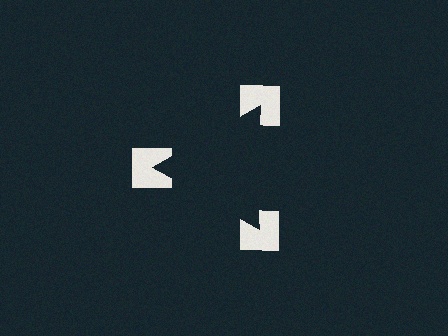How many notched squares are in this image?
There are 3 — one at each vertex of the illusory triangle.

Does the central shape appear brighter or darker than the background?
It typically appears slightly darker than the background, even though no actual brightness change is drawn.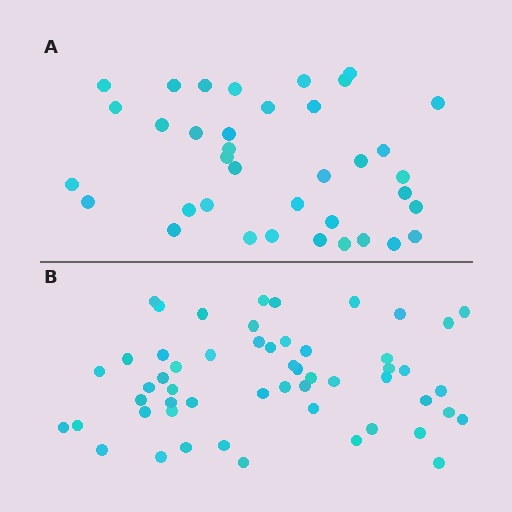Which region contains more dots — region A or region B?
Region B (the bottom region) has more dots.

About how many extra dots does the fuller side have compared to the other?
Region B has approximately 15 more dots than region A.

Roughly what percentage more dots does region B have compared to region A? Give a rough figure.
About 45% more.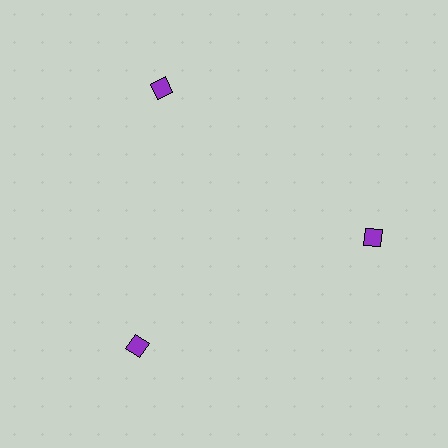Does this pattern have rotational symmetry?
Yes, this pattern has 3-fold rotational symmetry. It looks the same after rotating 120 degrees around the center.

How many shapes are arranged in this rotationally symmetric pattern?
There are 3 shapes, arranged in 3 groups of 1.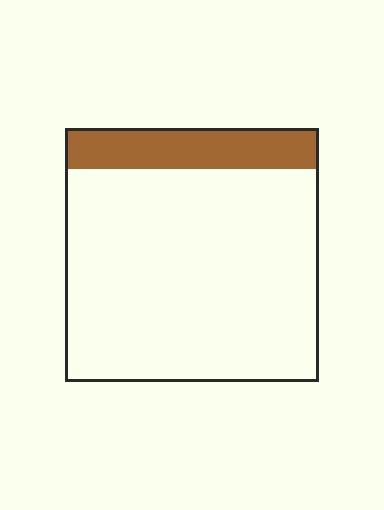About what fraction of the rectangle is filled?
About one sixth (1/6).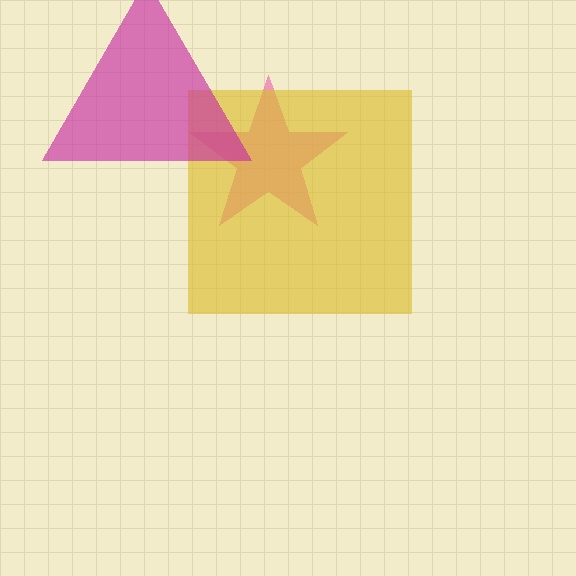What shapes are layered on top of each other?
The layered shapes are: a pink star, a yellow square, a magenta triangle.